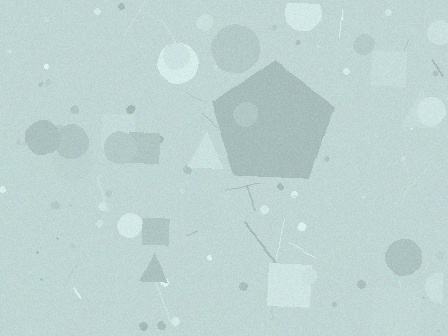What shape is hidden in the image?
A pentagon is hidden in the image.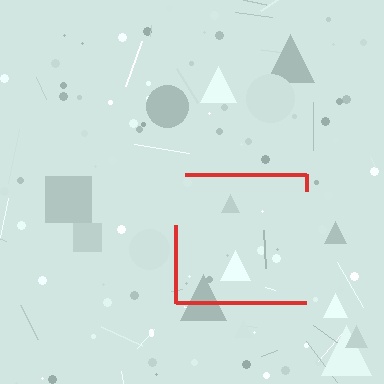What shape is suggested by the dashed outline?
The dashed outline suggests a square.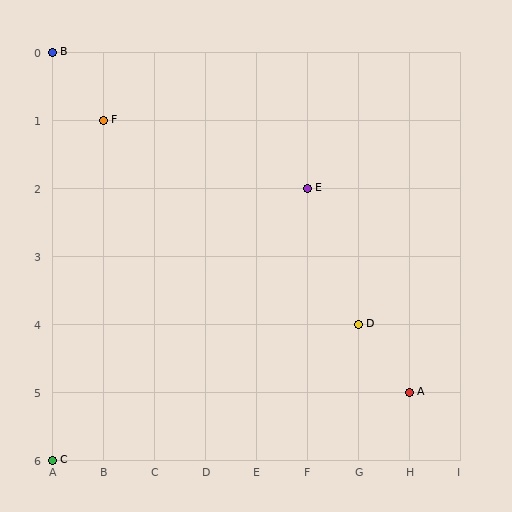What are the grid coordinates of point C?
Point C is at grid coordinates (A, 6).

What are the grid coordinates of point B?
Point B is at grid coordinates (A, 0).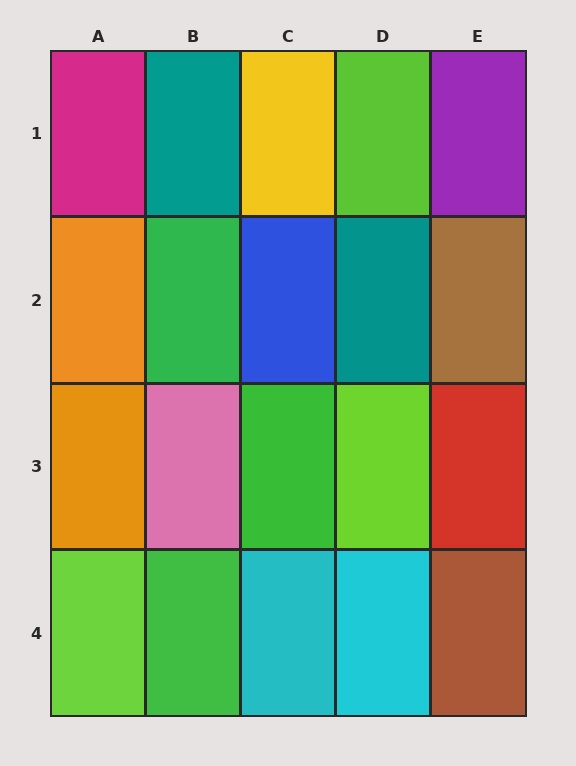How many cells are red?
1 cell is red.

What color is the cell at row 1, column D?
Lime.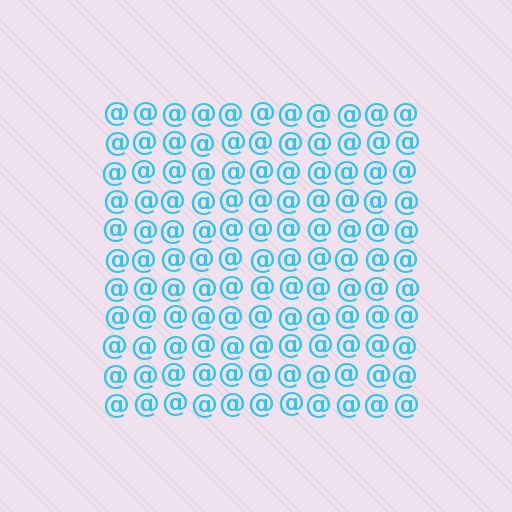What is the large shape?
The large shape is a square.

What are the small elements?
The small elements are at signs.